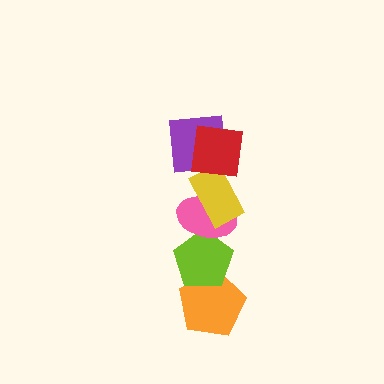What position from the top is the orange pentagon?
The orange pentagon is 6th from the top.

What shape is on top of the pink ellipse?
The yellow rectangle is on top of the pink ellipse.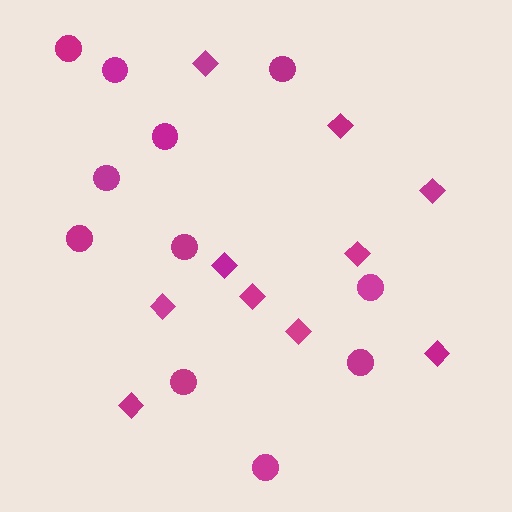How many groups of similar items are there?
There are 2 groups: one group of circles (11) and one group of diamonds (10).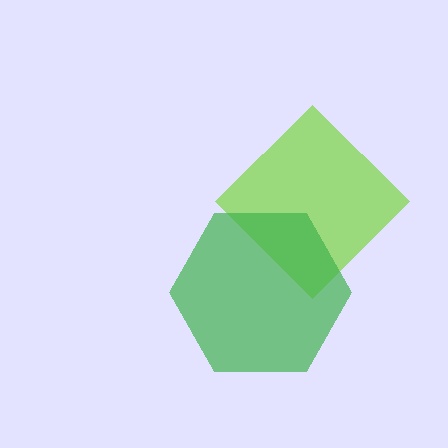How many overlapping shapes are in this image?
There are 2 overlapping shapes in the image.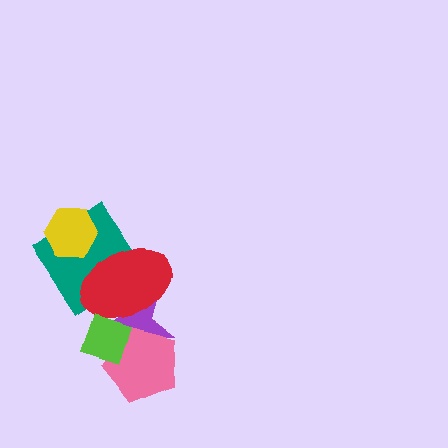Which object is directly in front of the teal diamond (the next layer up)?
The red ellipse is directly in front of the teal diamond.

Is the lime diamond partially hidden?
No, no other shape covers it.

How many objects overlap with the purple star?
3 objects overlap with the purple star.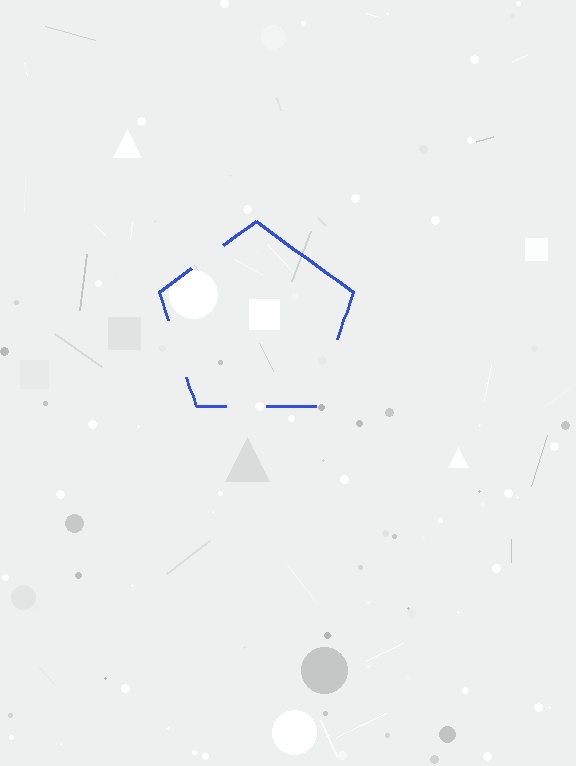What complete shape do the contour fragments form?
The contour fragments form a pentagon.